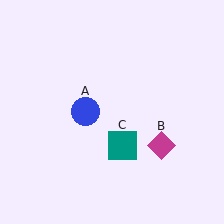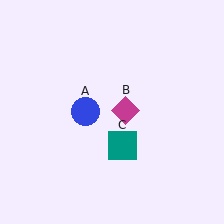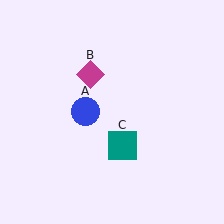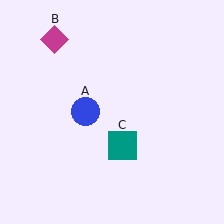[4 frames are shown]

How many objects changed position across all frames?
1 object changed position: magenta diamond (object B).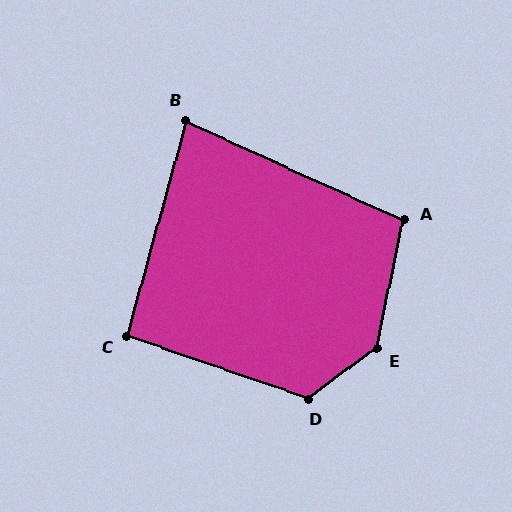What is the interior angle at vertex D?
Approximately 124 degrees (obtuse).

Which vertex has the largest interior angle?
E, at approximately 138 degrees.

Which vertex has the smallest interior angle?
B, at approximately 81 degrees.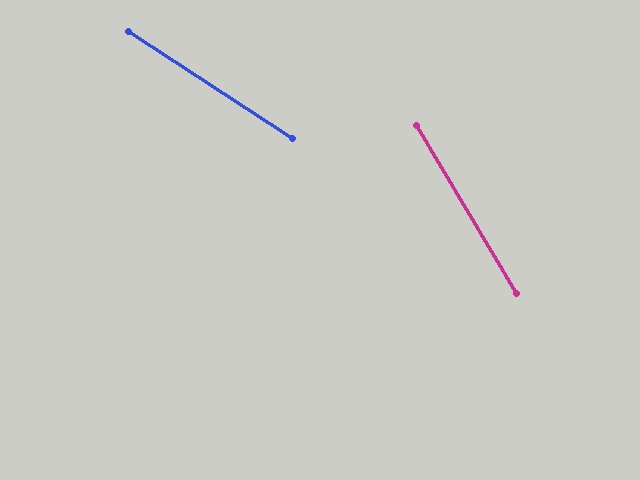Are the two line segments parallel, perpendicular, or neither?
Neither parallel nor perpendicular — they differ by about 26°.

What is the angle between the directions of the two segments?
Approximately 26 degrees.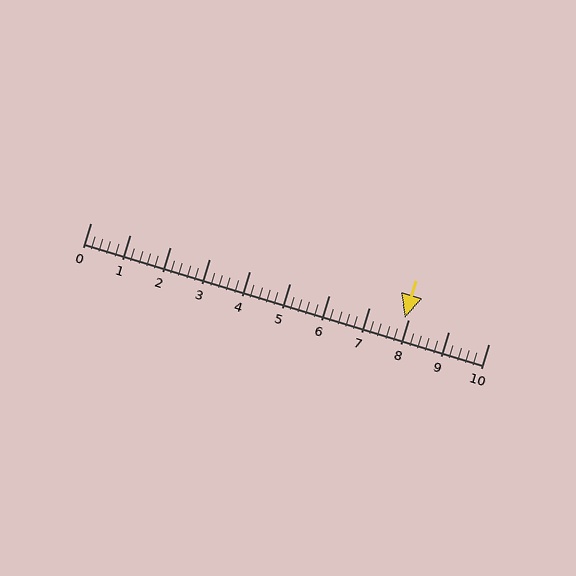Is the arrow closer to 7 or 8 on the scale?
The arrow is closer to 8.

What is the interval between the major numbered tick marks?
The major tick marks are spaced 1 units apart.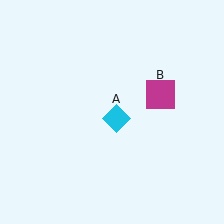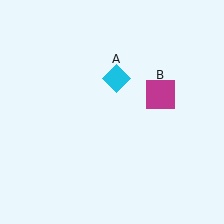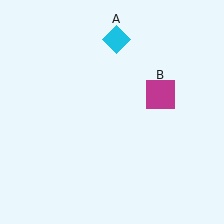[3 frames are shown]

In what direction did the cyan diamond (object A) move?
The cyan diamond (object A) moved up.